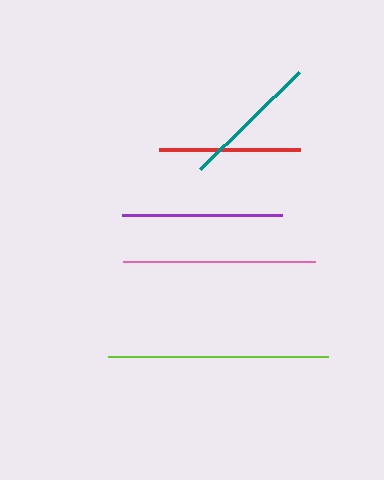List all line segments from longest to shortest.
From longest to shortest: lime, pink, purple, red, teal.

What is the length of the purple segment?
The purple segment is approximately 160 pixels long.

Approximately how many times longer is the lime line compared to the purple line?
The lime line is approximately 1.4 times the length of the purple line.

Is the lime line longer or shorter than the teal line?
The lime line is longer than the teal line.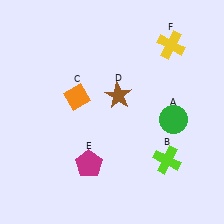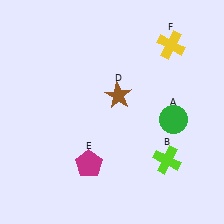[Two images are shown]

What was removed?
The orange diamond (C) was removed in Image 2.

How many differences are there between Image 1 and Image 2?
There is 1 difference between the two images.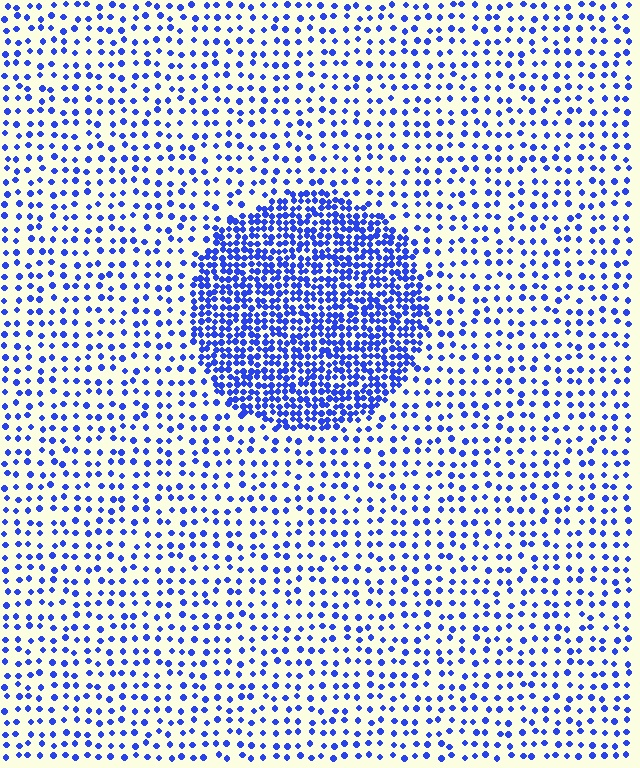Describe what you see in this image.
The image contains small blue elements arranged at two different densities. A circle-shaped region is visible where the elements are more densely packed than the surrounding area.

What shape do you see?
I see a circle.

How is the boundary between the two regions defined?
The boundary is defined by a change in element density (approximately 2.8x ratio). All elements are the same color, size, and shape.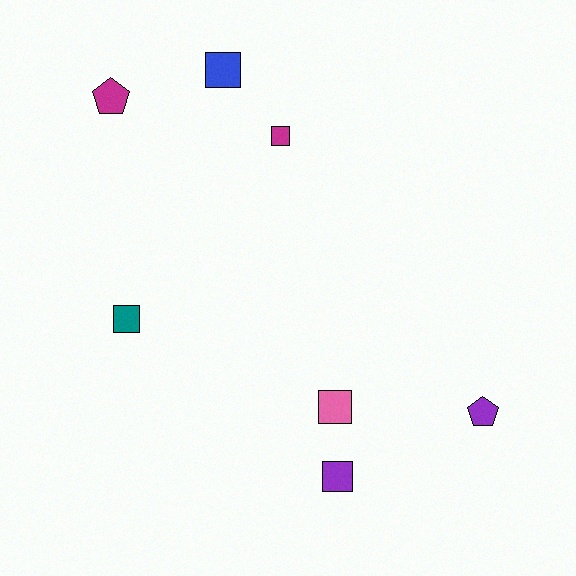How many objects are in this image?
There are 7 objects.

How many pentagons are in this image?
There are 2 pentagons.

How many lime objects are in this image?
There are no lime objects.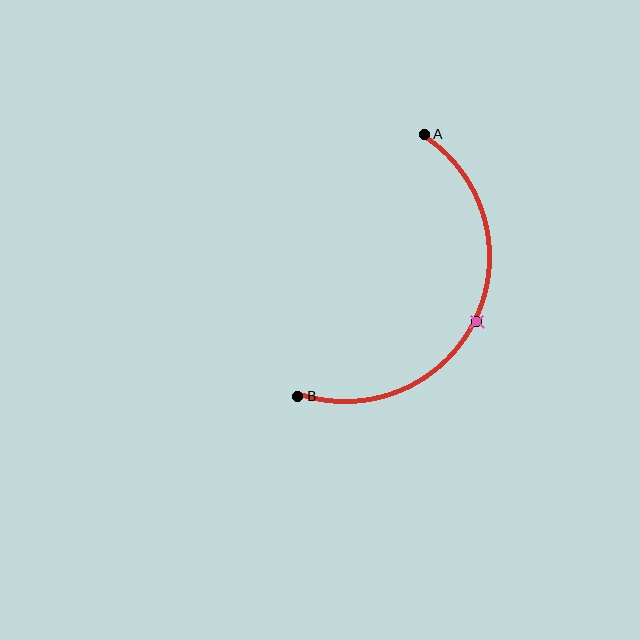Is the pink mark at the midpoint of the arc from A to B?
Yes. The pink mark lies on the arc at equal arc-length from both A and B — it is the arc midpoint.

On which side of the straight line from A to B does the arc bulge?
The arc bulges to the right of the straight line connecting A and B.